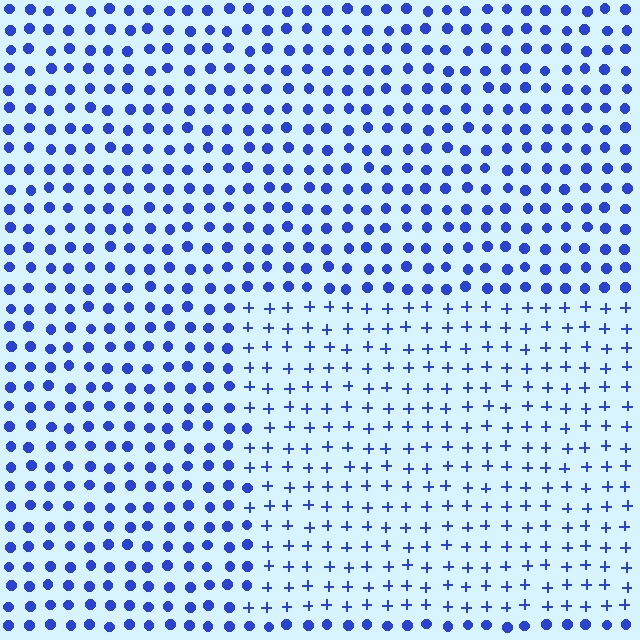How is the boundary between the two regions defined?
The boundary is defined by a change in element shape: plus signs inside vs. circles outside. All elements share the same color and spacing.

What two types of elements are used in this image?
The image uses plus signs inside the rectangle region and circles outside it.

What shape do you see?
I see a rectangle.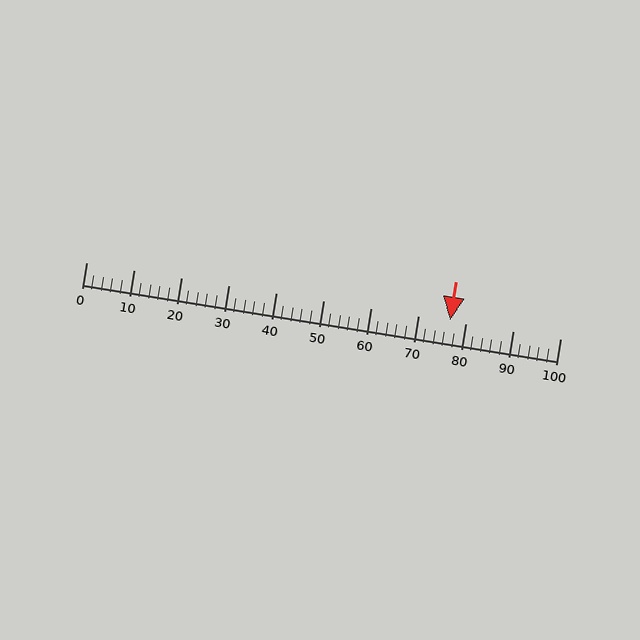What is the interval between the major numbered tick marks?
The major tick marks are spaced 10 units apart.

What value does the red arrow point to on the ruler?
The red arrow points to approximately 77.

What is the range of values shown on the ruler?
The ruler shows values from 0 to 100.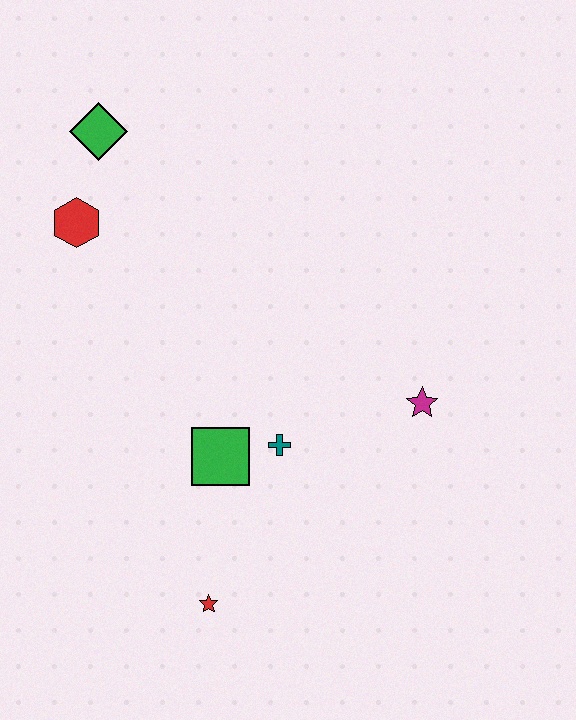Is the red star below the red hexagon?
Yes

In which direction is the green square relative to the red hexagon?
The green square is below the red hexagon.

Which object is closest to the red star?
The green square is closest to the red star.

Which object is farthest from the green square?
The green diamond is farthest from the green square.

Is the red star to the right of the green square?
No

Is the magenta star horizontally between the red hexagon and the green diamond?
No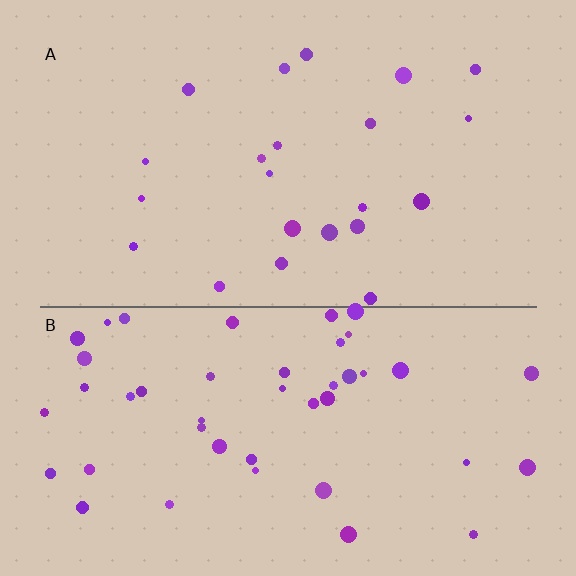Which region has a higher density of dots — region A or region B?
B (the bottom).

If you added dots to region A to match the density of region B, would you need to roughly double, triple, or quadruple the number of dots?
Approximately double.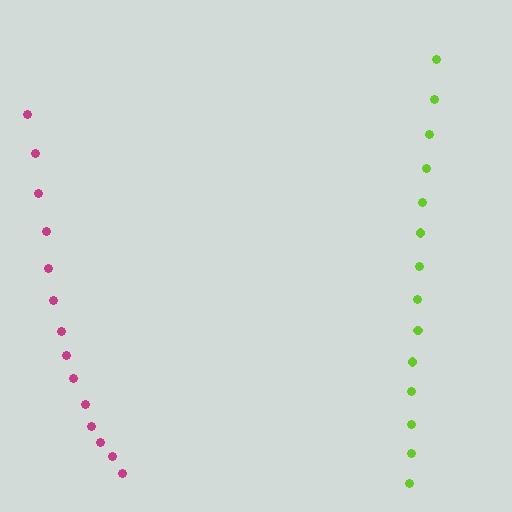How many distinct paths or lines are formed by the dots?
There are 2 distinct paths.